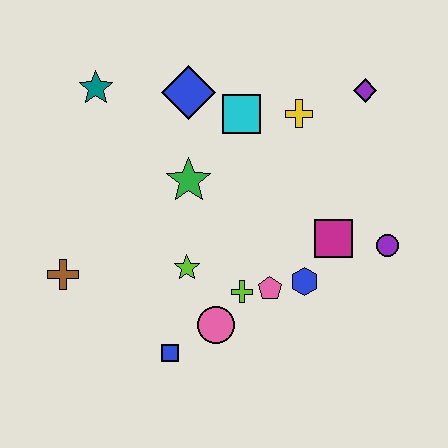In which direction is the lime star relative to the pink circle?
The lime star is above the pink circle.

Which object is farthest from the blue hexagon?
The teal star is farthest from the blue hexagon.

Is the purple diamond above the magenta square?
Yes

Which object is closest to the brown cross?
The lime star is closest to the brown cross.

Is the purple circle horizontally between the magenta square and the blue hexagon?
No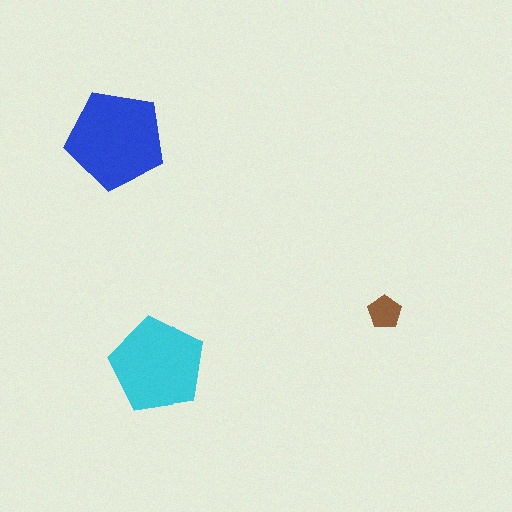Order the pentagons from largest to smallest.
the blue one, the cyan one, the brown one.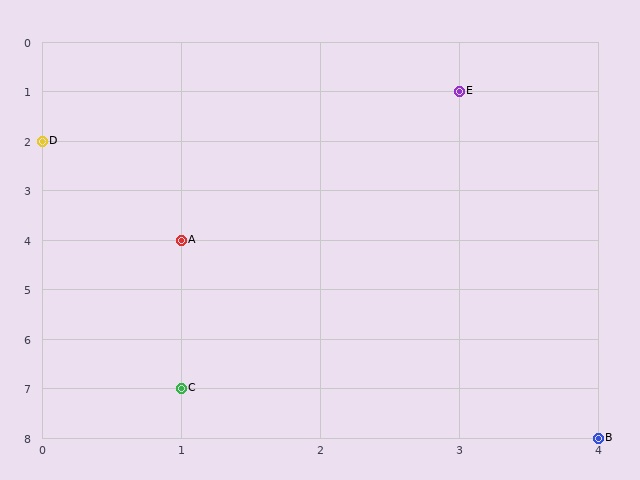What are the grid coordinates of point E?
Point E is at grid coordinates (3, 1).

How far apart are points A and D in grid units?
Points A and D are 1 column and 2 rows apart (about 2.2 grid units diagonally).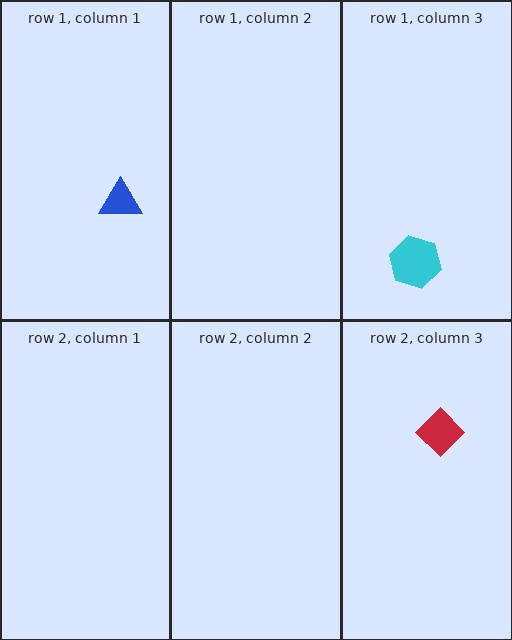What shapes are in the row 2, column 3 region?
The red diamond.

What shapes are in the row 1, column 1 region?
The blue triangle.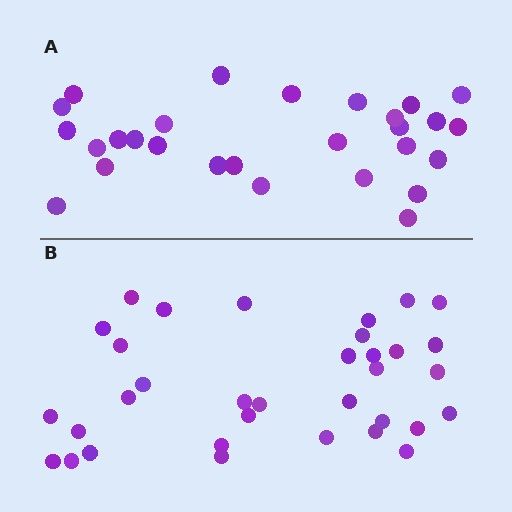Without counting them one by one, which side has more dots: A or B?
Region B (the bottom region) has more dots.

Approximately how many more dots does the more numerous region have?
Region B has about 6 more dots than region A.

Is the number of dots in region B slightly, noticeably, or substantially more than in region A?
Region B has only slightly more — the two regions are fairly close. The ratio is roughly 1.2 to 1.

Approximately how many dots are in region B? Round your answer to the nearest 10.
About 30 dots. (The exact count is 34, which rounds to 30.)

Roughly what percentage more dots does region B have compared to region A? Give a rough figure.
About 20% more.